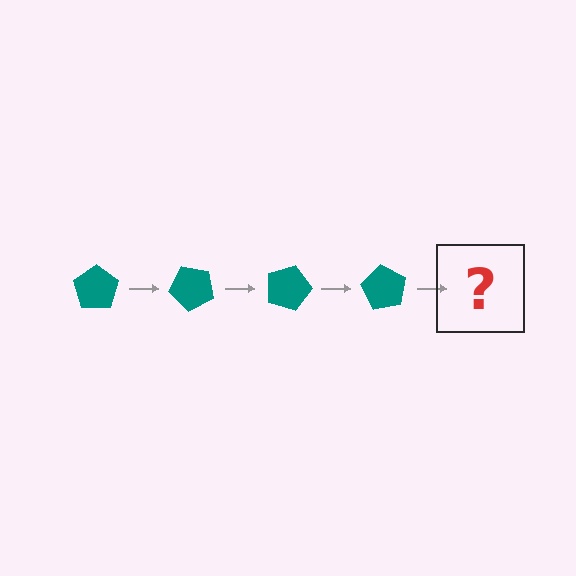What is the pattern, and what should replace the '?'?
The pattern is that the pentagon rotates 45 degrees each step. The '?' should be a teal pentagon rotated 180 degrees.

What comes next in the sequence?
The next element should be a teal pentagon rotated 180 degrees.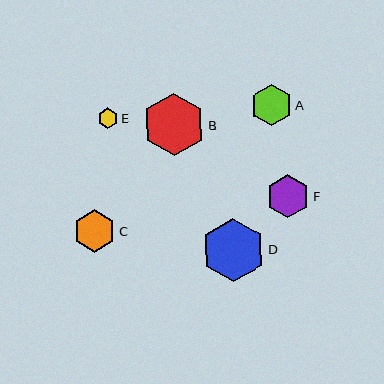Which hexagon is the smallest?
Hexagon E is the smallest with a size of approximately 21 pixels.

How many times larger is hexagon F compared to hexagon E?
Hexagon F is approximately 2.1 times the size of hexagon E.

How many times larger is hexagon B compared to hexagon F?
Hexagon B is approximately 1.4 times the size of hexagon F.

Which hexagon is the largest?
Hexagon D is the largest with a size of approximately 64 pixels.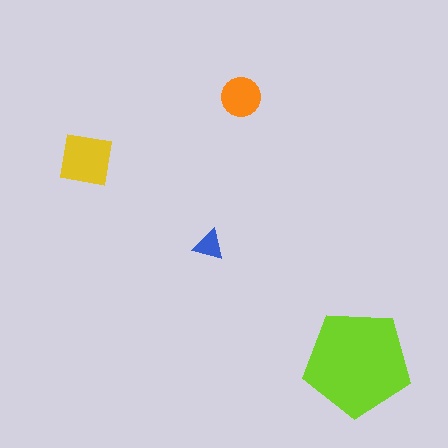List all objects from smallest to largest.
The blue triangle, the orange circle, the yellow square, the lime pentagon.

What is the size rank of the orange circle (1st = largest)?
3rd.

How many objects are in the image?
There are 4 objects in the image.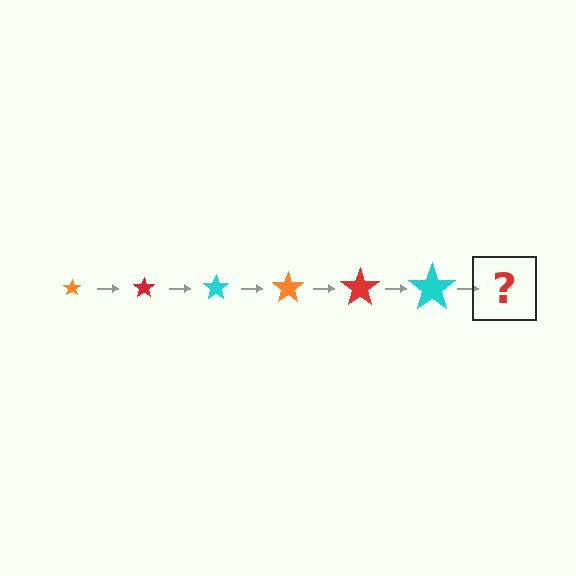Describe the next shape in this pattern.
It should be an orange star, larger than the previous one.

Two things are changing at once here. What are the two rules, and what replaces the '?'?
The two rules are that the star grows larger each step and the color cycles through orange, red, and cyan. The '?' should be an orange star, larger than the previous one.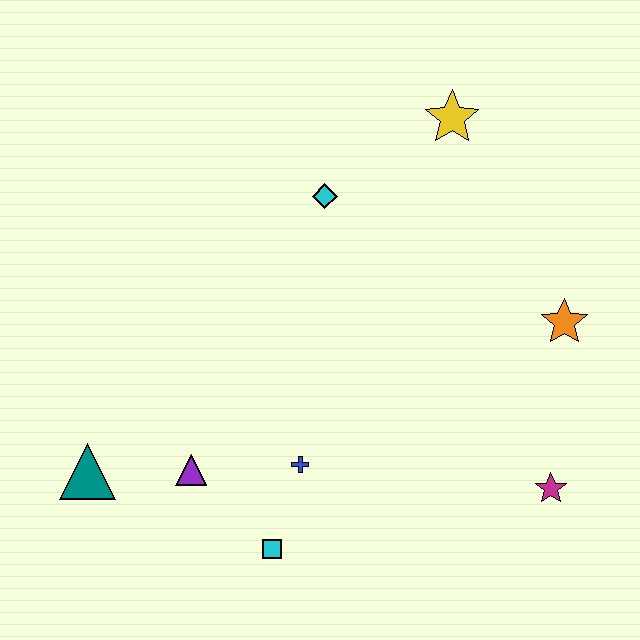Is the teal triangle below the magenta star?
No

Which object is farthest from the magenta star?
The teal triangle is farthest from the magenta star.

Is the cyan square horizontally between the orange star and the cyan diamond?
No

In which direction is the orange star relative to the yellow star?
The orange star is below the yellow star.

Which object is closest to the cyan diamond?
The yellow star is closest to the cyan diamond.